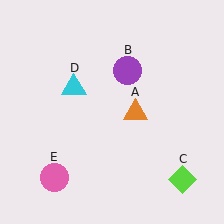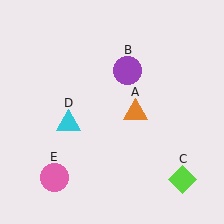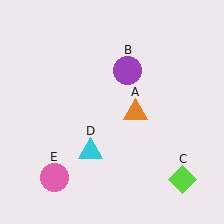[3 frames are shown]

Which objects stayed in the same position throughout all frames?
Orange triangle (object A) and purple circle (object B) and lime diamond (object C) and pink circle (object E) remained stationary.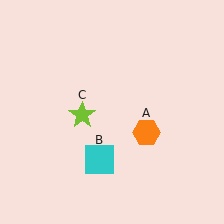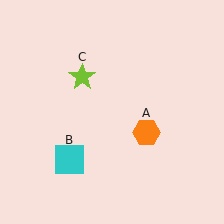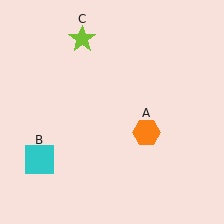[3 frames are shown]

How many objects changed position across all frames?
2 objects changed position: cyan square (object B), lime star (object C).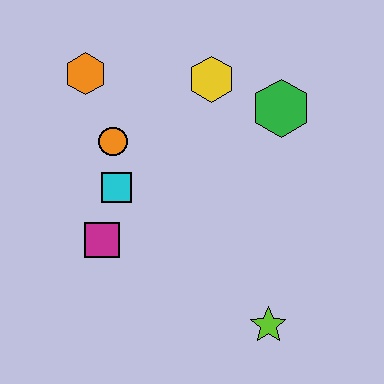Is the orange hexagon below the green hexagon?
No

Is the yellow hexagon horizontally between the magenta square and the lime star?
Yes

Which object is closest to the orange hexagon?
The orange circle is closest to the orange hexagon.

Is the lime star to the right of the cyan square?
Yes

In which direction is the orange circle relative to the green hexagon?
The orange circle is to the left of the green hexagon.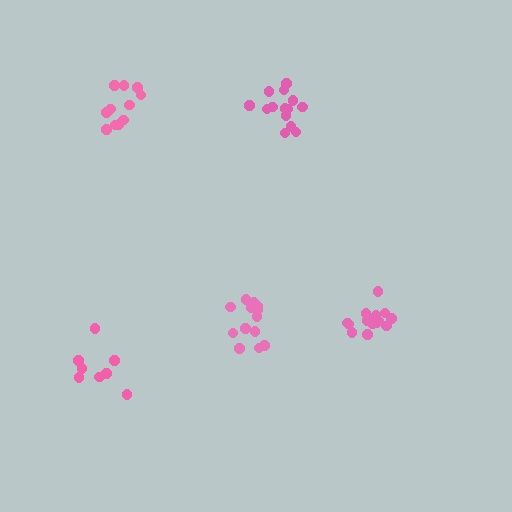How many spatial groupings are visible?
There are 5 spatial groupings.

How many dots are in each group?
Group 1: 14 dots, Group 2: 11 dots, Group 3: 8 dots, Group 4: 13 dots, Group 5: 14 dots (60 total).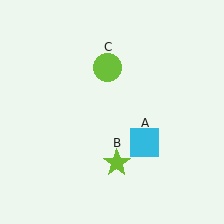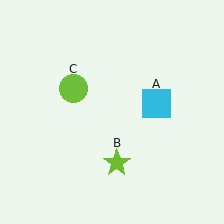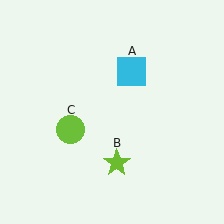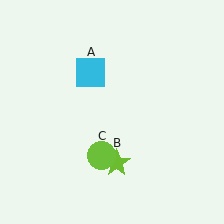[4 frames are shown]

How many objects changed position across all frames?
2 objects changed position: cyan square (object A), lime circle (object C).